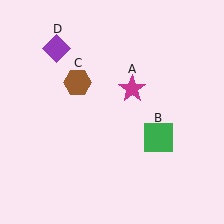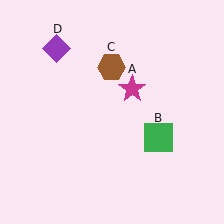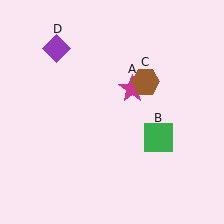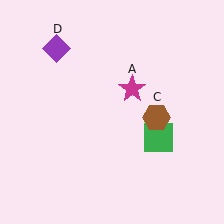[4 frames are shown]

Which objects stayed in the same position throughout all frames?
Magenta star (object A) and green square (object B) and purple diamond (object D) remained stationary.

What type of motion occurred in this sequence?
The brown hexagon (object C) rotated clockwise around the center of the scene.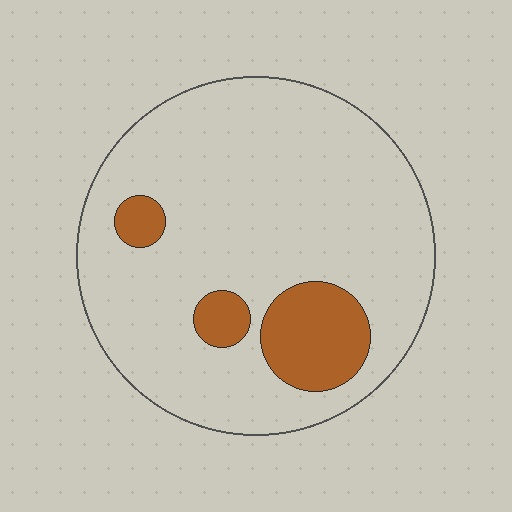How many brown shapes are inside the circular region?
3.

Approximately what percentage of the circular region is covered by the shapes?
Approximately 15%.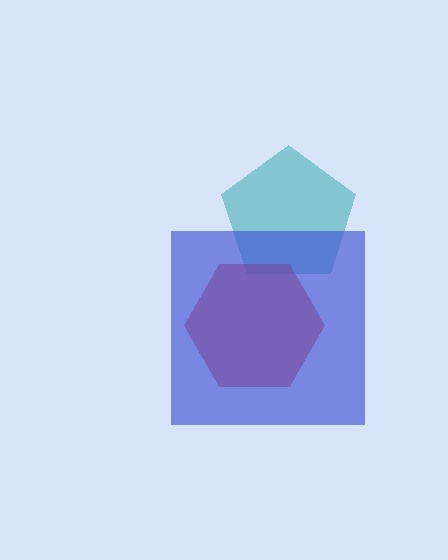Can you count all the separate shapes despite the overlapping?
Yes, there are 3 separate shapes.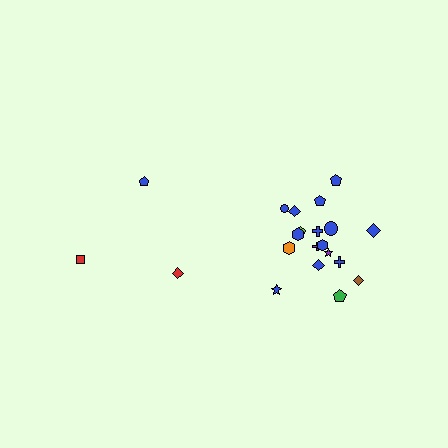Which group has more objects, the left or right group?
The right group.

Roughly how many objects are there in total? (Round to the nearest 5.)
Roughly 20 objects in total.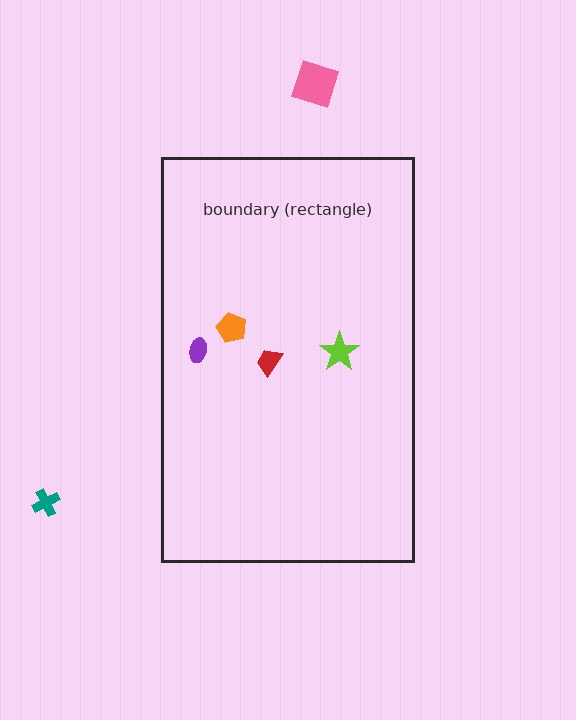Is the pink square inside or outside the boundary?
Outside.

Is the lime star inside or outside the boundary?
Inside.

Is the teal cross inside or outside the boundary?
Outside.